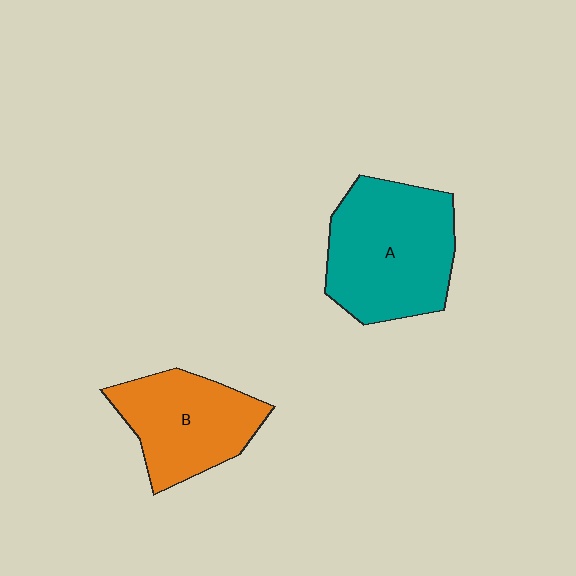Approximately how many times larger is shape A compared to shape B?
Approximately 1.3 times.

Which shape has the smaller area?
Shape B (orange).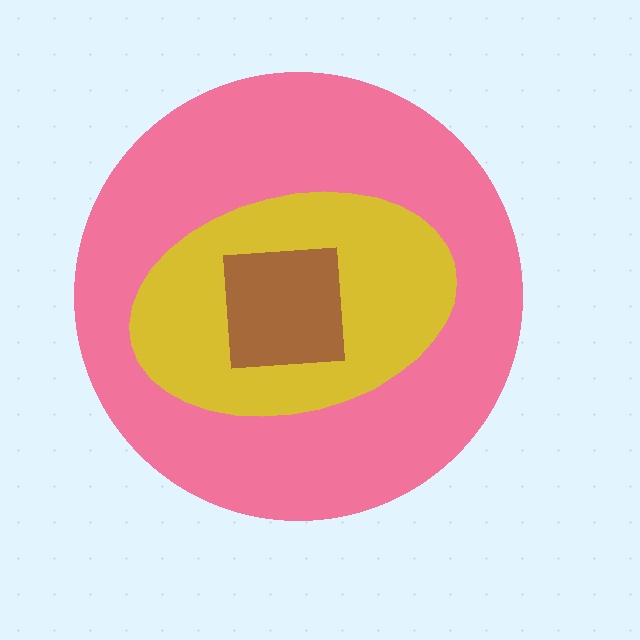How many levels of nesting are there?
3.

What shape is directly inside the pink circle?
The yellow ellipse.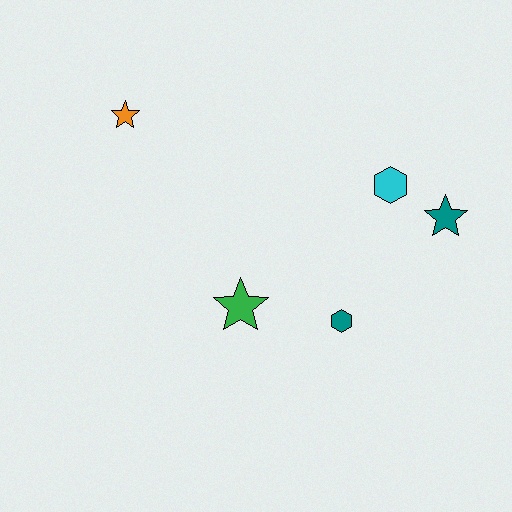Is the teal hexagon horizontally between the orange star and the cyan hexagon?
Yes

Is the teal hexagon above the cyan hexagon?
No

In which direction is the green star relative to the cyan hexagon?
The green star is to the left of the cyan hexagon.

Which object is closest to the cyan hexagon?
The teal star is closest to the cyan hexagon.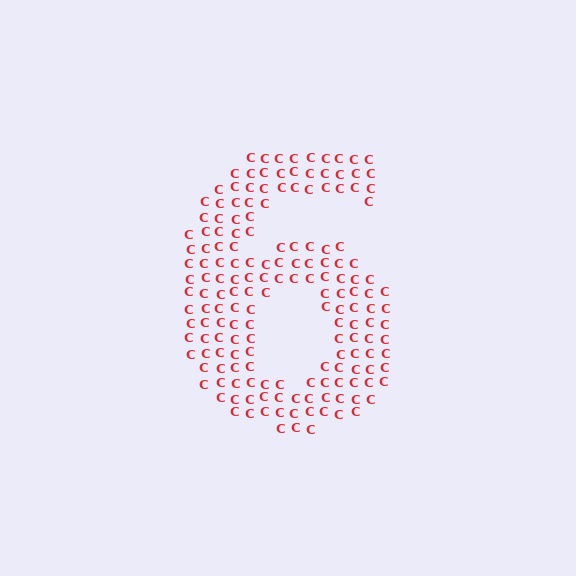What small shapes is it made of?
It is made of small letter C's.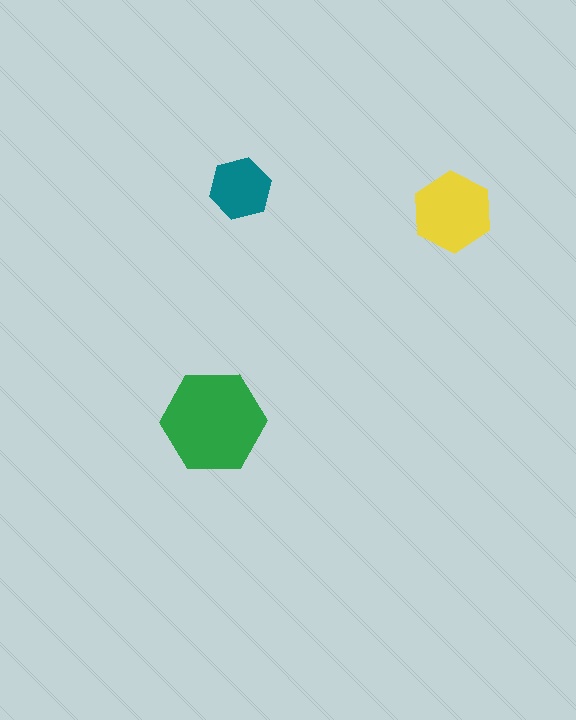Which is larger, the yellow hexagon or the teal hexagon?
The yellow one.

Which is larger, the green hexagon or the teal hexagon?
The green one.